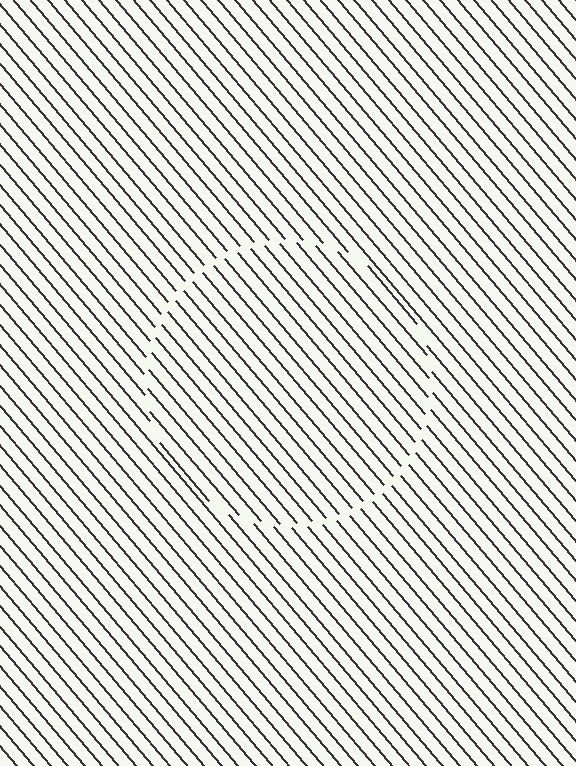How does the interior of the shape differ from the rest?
The interior of the shape contains the same grating, shifted by half a period — the contour is defined by the phase discontinuity where line-ends from the inner and outer gratings abut.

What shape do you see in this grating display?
An illusory circle. The interior of the shape contains the same grating, shifted by half a period — the contour is defined by the phase discontinuity where line-ends from the inner and outer gratings abut.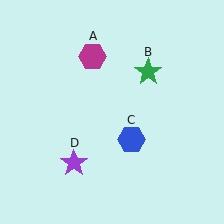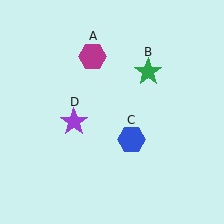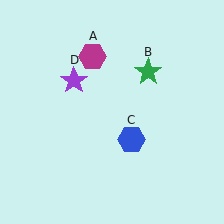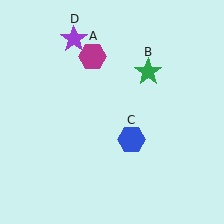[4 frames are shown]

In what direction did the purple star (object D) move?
The purple star (object D) moved up.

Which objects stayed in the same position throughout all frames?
Magenta hexagon (object A) and green star (object B) and blue hexagon (object C) remained stationary.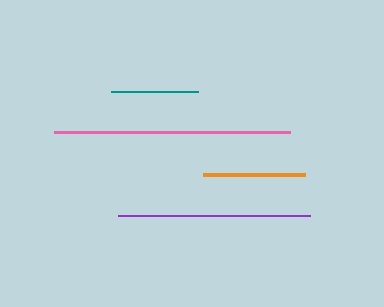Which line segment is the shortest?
The teal line is the shortest at approximately 87 pixels.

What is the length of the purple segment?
The purple segment is approximately 193 pixels long.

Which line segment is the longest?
The pink line is the longest at approximately 237 pixels.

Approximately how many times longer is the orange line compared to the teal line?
The orange line is approximately 1.2 times the length of the teal line.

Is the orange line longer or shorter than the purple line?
The purple line is longer than the orange line.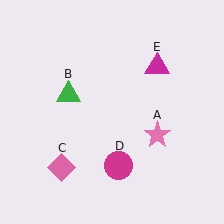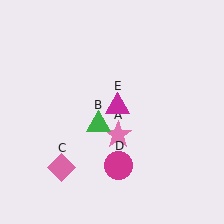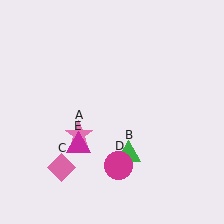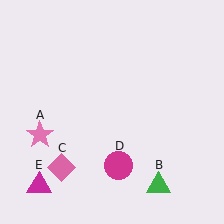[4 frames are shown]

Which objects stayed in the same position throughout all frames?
Pink diamond (object C) and magenta circle (object D) remained stationary.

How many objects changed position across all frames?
3 objects changed position: pink star (object A), green triangle (object B), magenta triangle (object E).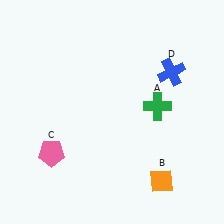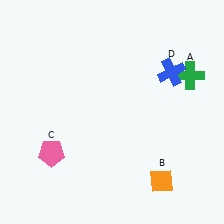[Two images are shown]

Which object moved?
The green cross (A) moved right.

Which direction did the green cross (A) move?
The green cross (A) moved right.